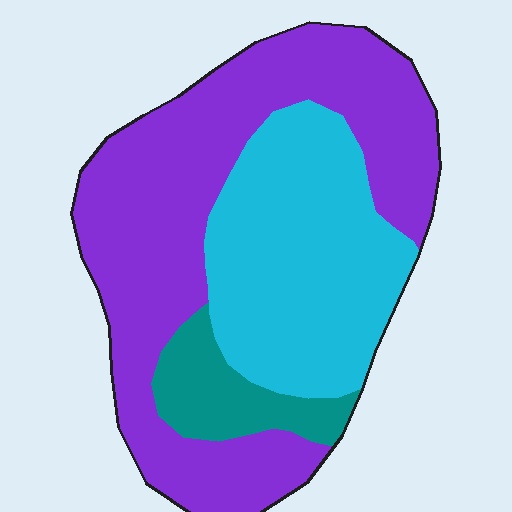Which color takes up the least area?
Teal, at roughly 10%.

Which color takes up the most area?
Purple, at roughly 55%.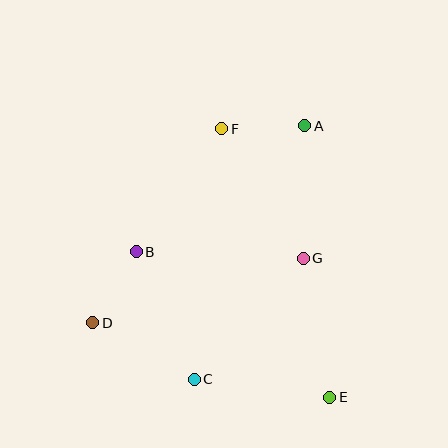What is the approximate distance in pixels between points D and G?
The distance between D and G is approximately 220 pixels.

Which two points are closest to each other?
Points A and F are closest to each other.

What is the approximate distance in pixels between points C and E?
The distance between C and E is approximately 137 pixels.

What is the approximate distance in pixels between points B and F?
The distance between B and F is approximately 150 pixels.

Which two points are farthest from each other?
Points A and D are farthest from each other.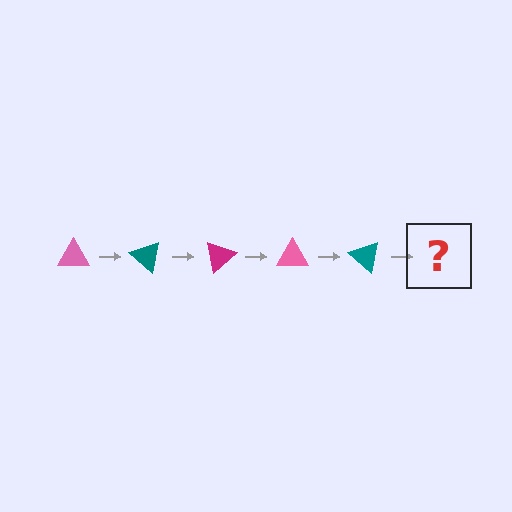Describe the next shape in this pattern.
It should be a magenta triangle, rotated 200 degrees from the start.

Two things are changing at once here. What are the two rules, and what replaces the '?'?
The two rules are that it rotates 40 degrees each step and the color cycles through pink, teal, and magenta. The '?' should be a magenta triangle, rotated 200 degrees from the start.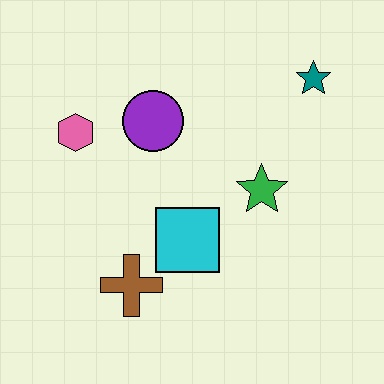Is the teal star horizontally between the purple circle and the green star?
No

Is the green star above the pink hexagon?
No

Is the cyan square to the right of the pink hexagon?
Yes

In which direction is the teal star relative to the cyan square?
The teal star is above the cyan square.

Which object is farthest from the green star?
The pink hexagon is farthest from the green star.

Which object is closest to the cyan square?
The brown cross is closest to the cyan square.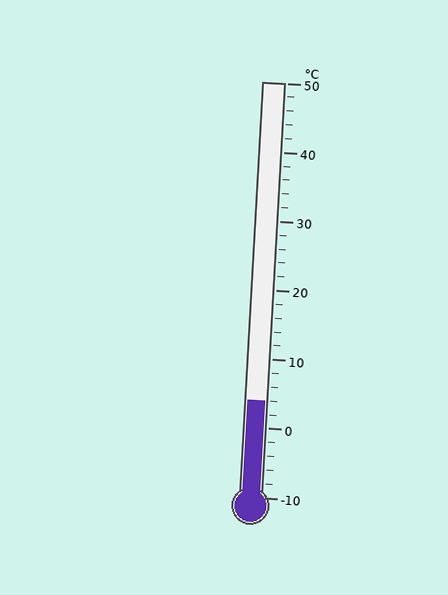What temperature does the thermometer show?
The thermometer shows approximately 4°C.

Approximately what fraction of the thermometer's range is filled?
The thermometer is filled to approximately 25% of its range.